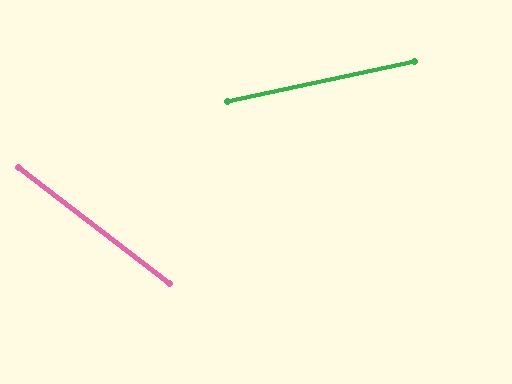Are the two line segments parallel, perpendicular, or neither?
Neither parallel nor perpendicular — they differ by about 49°.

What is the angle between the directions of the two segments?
Approximately 49 degrees.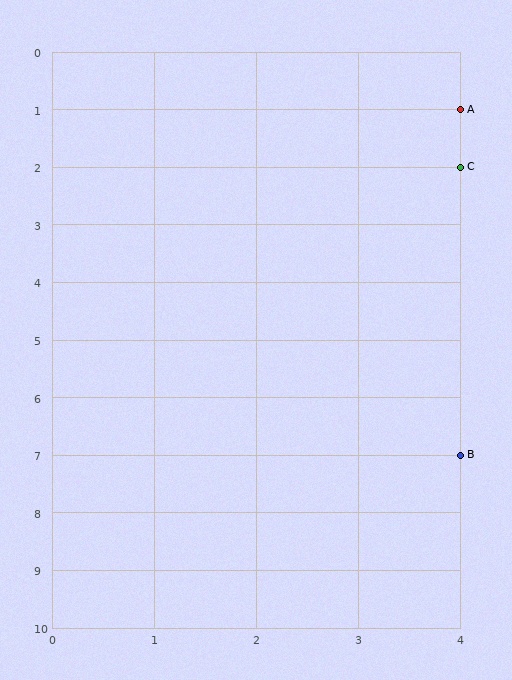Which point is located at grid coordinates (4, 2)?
Point C is at (4, 2).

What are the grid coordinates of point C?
Point C is at grid coordinates (4, 2).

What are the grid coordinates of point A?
Point A is at grid coordinates (4, 1).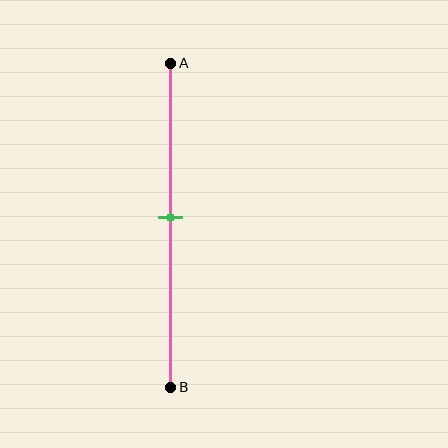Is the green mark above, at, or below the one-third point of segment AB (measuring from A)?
The green mark is below the one-third point of segment AB.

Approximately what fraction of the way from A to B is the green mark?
The green mark is approximately 50% of the way from A to B.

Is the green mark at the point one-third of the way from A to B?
No, the mark is at about 50% from A, not at the 33% one-third point.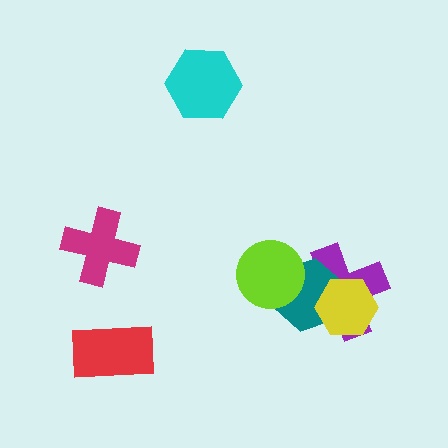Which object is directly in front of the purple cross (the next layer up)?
The teal hexagon is directly in front of the purple cross.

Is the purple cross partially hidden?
Yes, it is partially covered by another shape.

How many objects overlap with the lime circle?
2 objects overlap with the lime circle.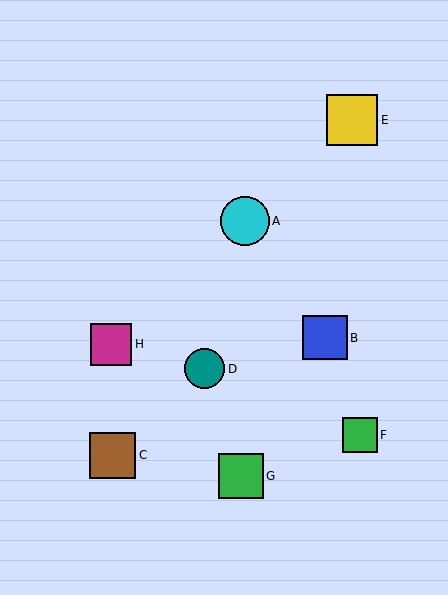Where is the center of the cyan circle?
The center of the cyan circle is at (245, 221).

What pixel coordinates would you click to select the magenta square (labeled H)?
Click at (111, 344) to select the magenta square H.